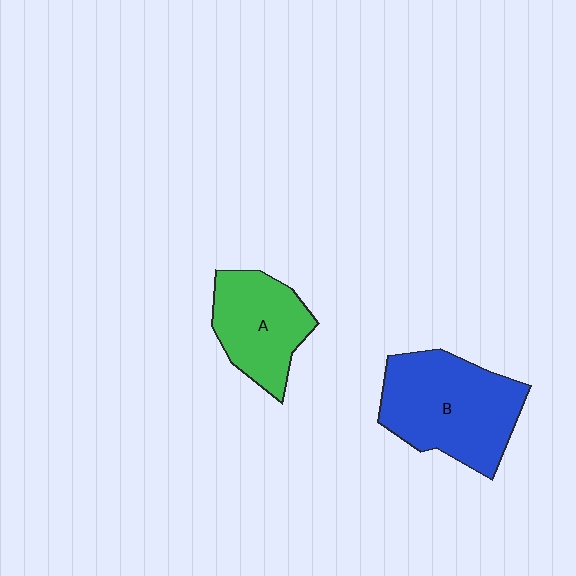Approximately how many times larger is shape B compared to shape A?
Approximately 1.5 times.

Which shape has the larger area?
Shape B (blue).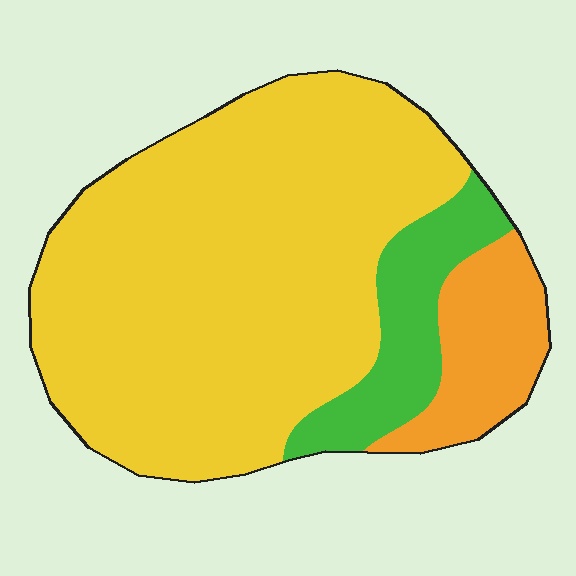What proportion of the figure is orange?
Orange takes up about one eighth (1/8) of the figure.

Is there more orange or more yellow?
Yellow.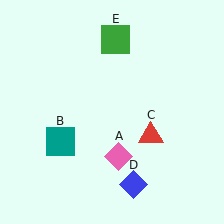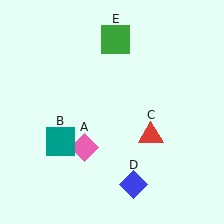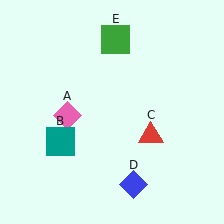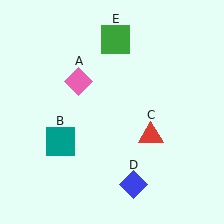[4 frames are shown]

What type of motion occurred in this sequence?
The pink diamond (object A) rotated clockwise around the center of the scene.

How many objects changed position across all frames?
1 object changed position: pink diamond (object A).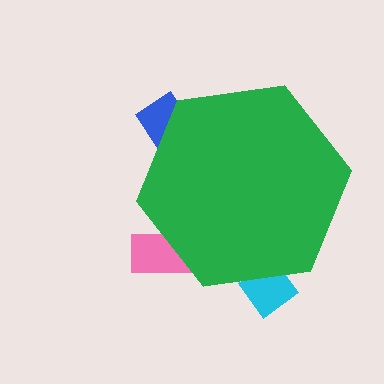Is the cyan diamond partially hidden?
Yes, the cyan diamond is partially hidden behind the green hexagon.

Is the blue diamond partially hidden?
Yes, the blue diamond is partially hidden behind the green hexagon.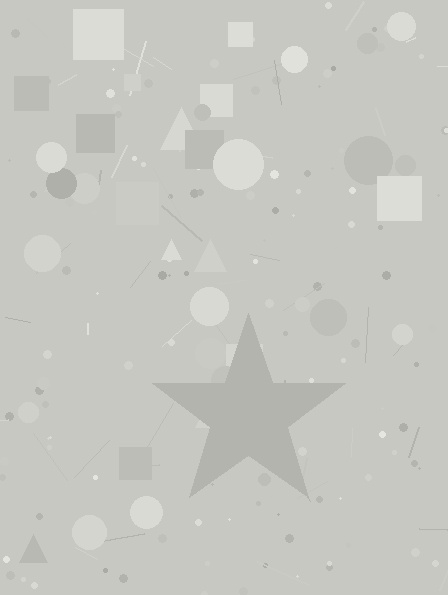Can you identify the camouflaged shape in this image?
The camouflaged shape is a star.